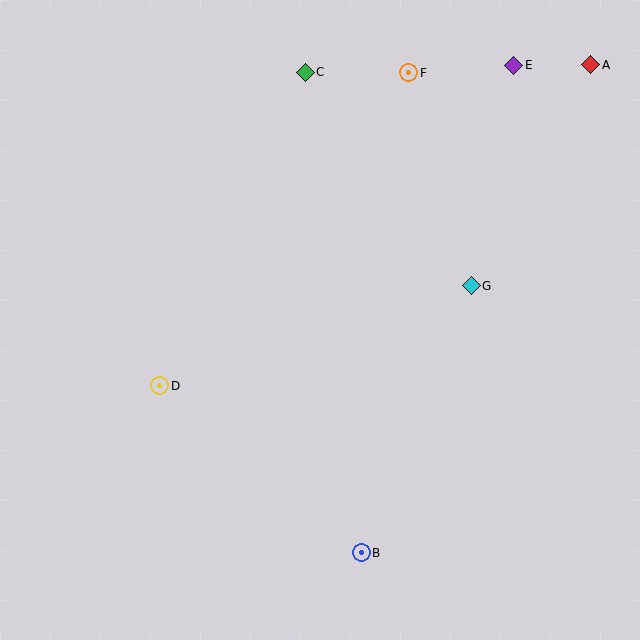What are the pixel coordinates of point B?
Point B is at (361, 553).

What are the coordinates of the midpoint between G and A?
The midpoint between G and A is at (531, 175).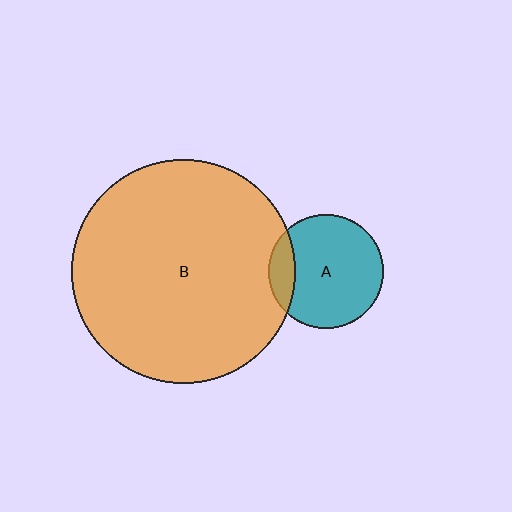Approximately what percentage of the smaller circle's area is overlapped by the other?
Approximately 15%.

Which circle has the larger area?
Circle B (orange).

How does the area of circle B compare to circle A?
Approximately 3.8 times.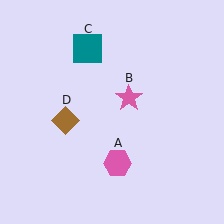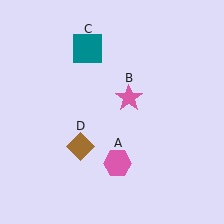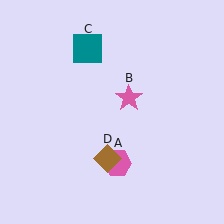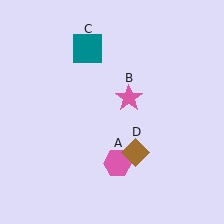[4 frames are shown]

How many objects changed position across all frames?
1 object changed position: brown diamond (object D).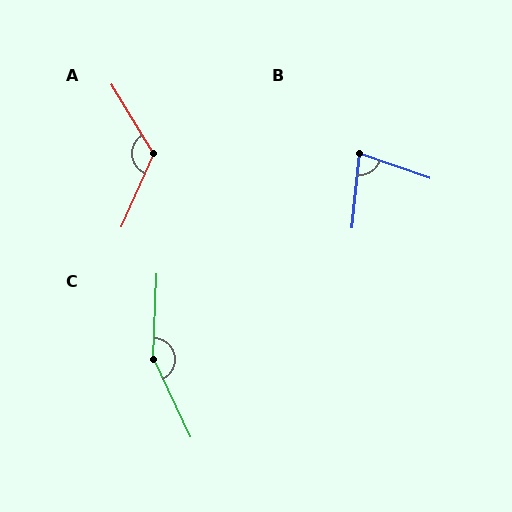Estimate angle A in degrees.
Approximately 125 degrees.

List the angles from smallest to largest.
B (76°), A (125°), C (153°).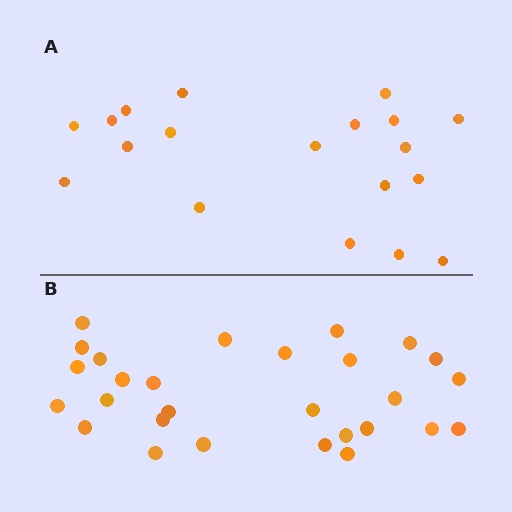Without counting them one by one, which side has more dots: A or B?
Region B (the bottom region) has more dots.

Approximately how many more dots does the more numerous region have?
Region B has roughly 8 or so more dots than region A.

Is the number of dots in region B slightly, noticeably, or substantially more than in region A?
Region B has substantially more. The ratio is roughly 1.5 to 1.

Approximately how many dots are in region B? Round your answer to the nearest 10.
About 30 dots. (The exact count is 28, which rounds to 30.)